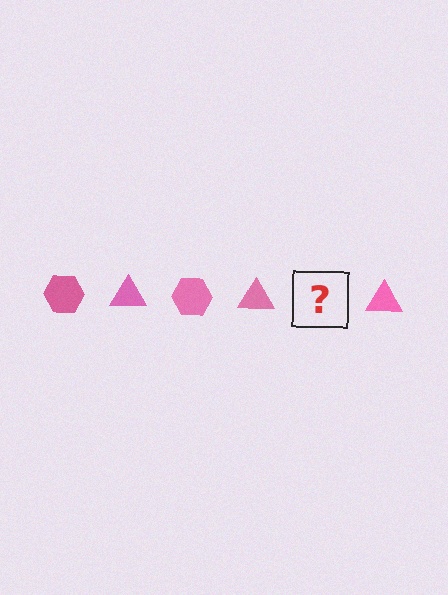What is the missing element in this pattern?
The missing element is a pink hexagon.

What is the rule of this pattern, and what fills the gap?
The rule is that the pattern cycles through hexagon, triangle shapes in pink. The gap should be filled with a pink hexagon.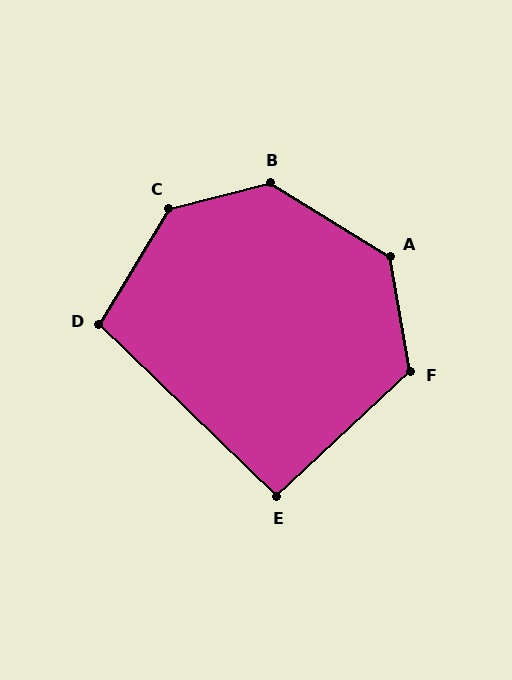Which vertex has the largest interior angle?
C, at approximately 135 degrees.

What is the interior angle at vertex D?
Approximately 103 degrees (obtuse).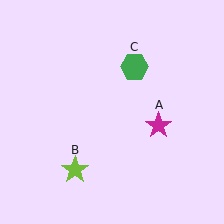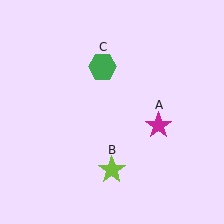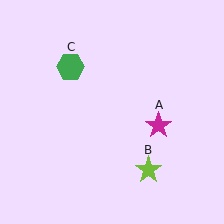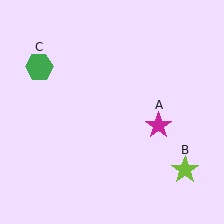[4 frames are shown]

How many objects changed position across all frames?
2 objects changed position: lime star (object B), green hexagon (object C).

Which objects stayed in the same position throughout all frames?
Magenta star (object A) remained stationary.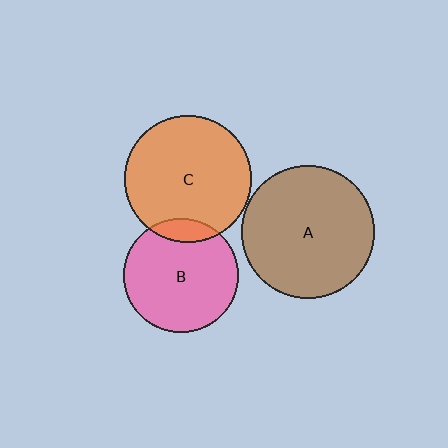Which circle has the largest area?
Circle A (brown).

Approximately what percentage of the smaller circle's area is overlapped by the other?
Approximately 10%.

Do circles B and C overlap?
Yes.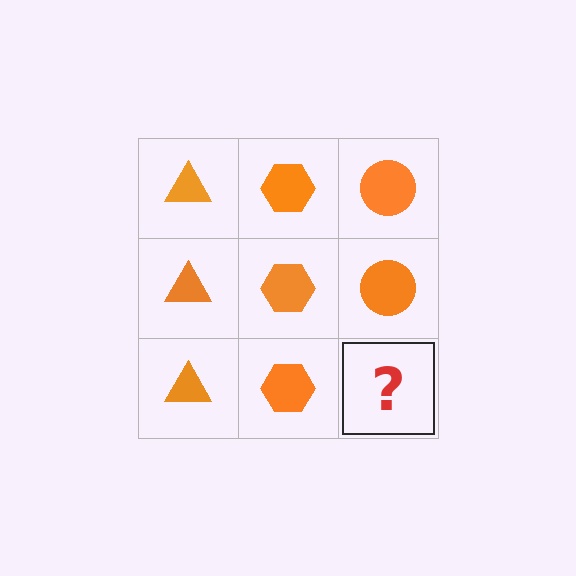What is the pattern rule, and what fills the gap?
The rule is that each column has a consistent shape. The gap should be filled with an orange circle.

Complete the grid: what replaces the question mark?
The question mark should be replaced with an orange circle.